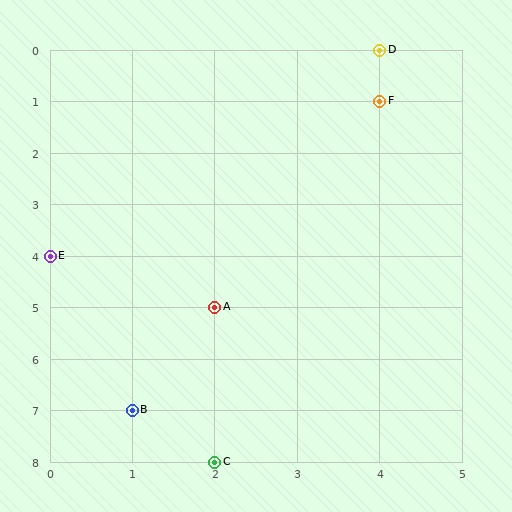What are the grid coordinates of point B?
Point B is at grid coordinates (1, 7).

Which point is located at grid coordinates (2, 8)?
Point C is at (2, 8).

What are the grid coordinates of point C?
Point C is at grid coordinates (2, 8).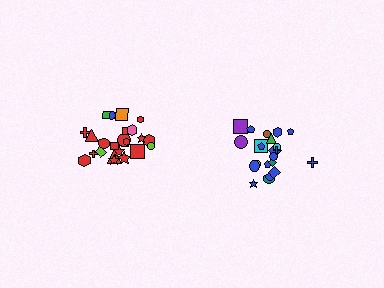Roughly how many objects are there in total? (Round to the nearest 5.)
Roughly 45 objects in total.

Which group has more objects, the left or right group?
The left group.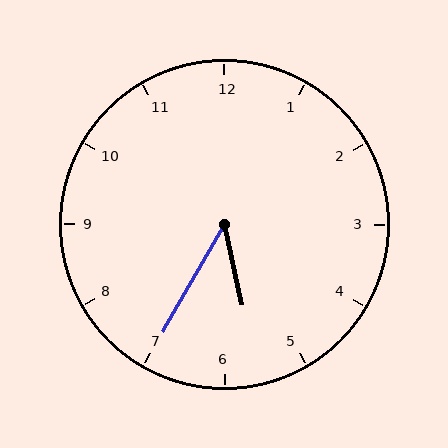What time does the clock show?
5:35.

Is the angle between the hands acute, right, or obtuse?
It is acute.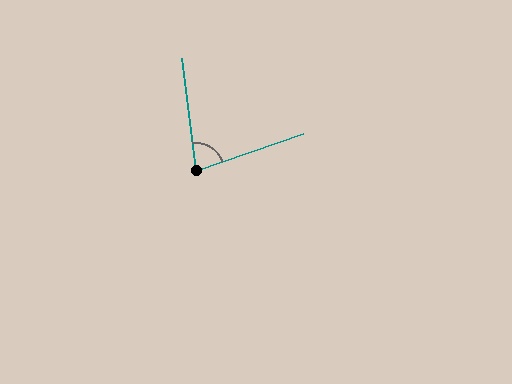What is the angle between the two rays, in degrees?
Approximately 78 degrees.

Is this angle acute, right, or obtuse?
It is acute.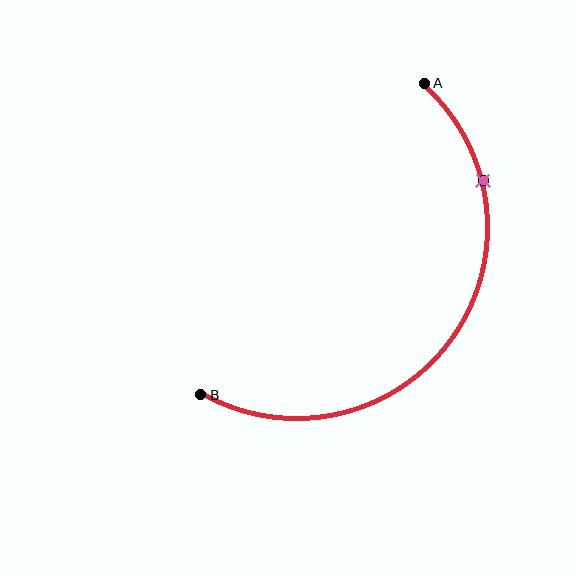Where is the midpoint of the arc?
The arc midpoint is the point on the curve farthest from the straight line joining A and B. It sits below and to the right of that line.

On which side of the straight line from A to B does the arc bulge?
The arc bulges below and to the right of the straight line connecting A and B.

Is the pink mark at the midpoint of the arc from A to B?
No. The pink mark lies on the arc but is closer to endpoint A. The arc midpoint would be at the point on the curve equidistant along the arc from both A and B.